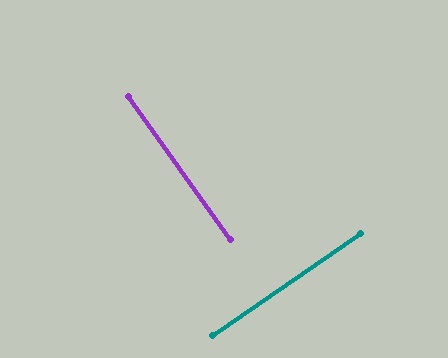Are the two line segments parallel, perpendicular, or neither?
Perpendicular — they meet at approximately 89°.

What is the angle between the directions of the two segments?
Approximately 89 degrees.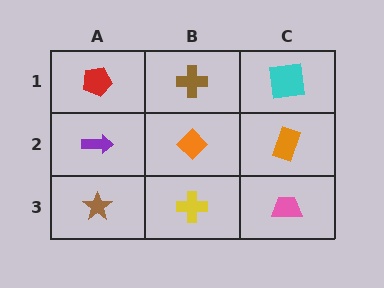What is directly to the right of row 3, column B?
A pink trapezoid.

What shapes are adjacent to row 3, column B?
An orange diamond (row 2, column B), a brown star (row 3, column A), a pink trapezoid (row 3, column C).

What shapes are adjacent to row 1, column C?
An orange rectangle (row 2, column C), a brown cross (row 1, column B).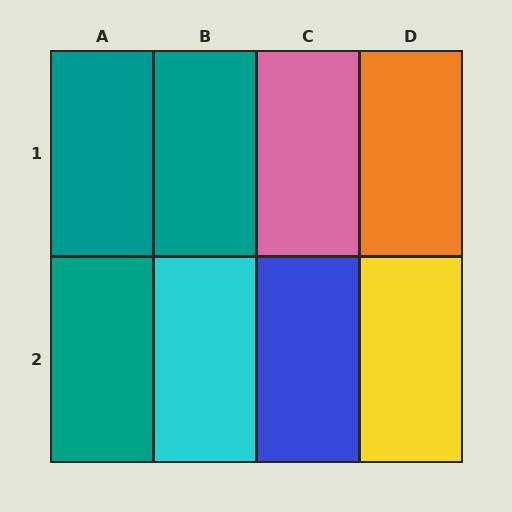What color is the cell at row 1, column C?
Pink.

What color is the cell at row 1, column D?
Orange.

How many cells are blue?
1 cell is blue.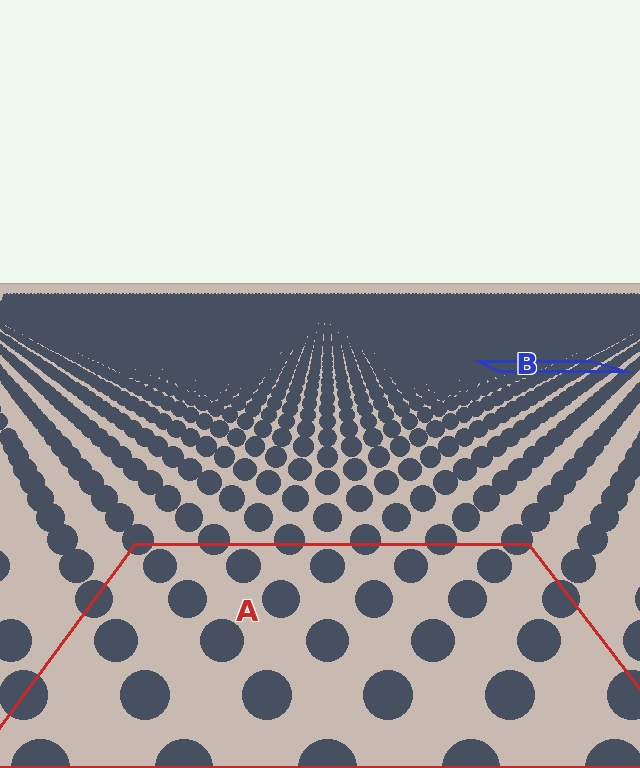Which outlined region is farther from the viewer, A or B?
Region B is farther from the viewer — the texture elements inside it appear smaller and more densely packed.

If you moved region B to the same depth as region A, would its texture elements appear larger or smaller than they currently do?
They would appear larger. At a closer depth, the same texture elements are projected at a bigger on-screen size.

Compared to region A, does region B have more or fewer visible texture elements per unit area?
Region B has more texture elements per unit area — they are packed more densely because it is farther away.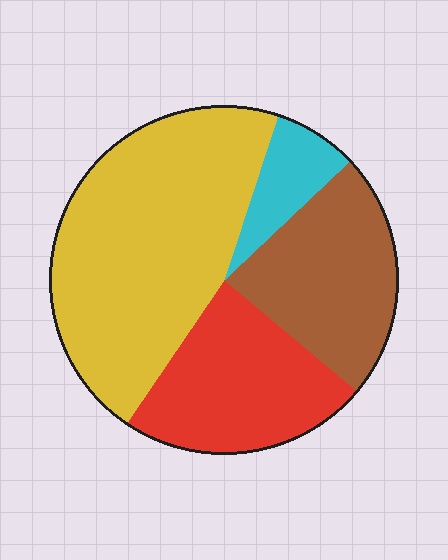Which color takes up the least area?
Cyan, at roughly 10%.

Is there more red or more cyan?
Red.